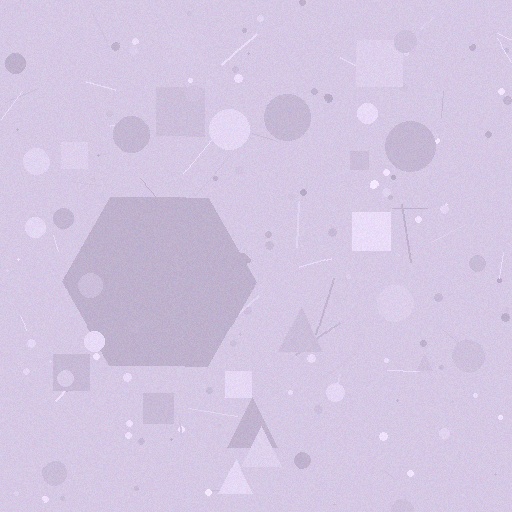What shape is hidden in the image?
A hexagon is hidden in the image.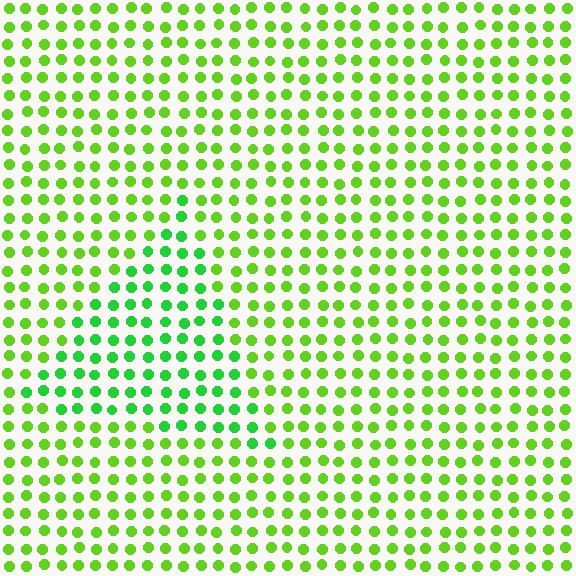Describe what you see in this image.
The image is filled with small lime elements in a uniform arrangement. A triangle-shaped region is visible where the elements are tinted to a slightly different hue, forming a subtle color boundary.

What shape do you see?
I see a triangle.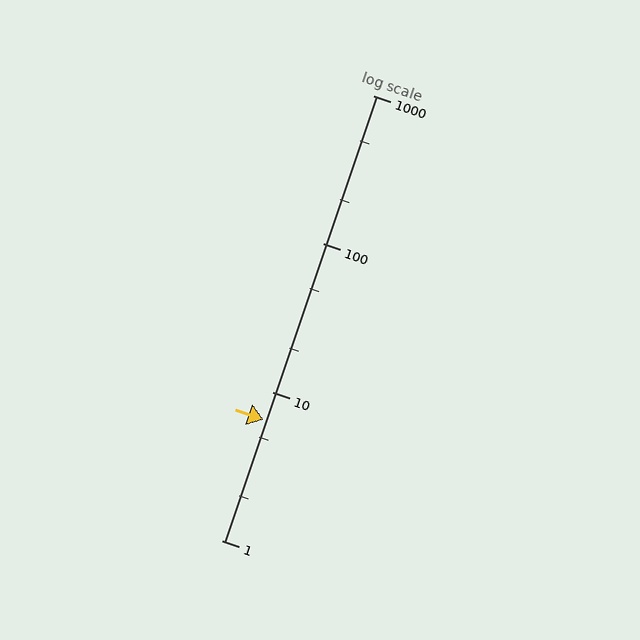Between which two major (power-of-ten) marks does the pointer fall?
The pointer is between 1 and 10.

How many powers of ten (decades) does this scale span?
The scale spans 3 decades, from 1 to 1000.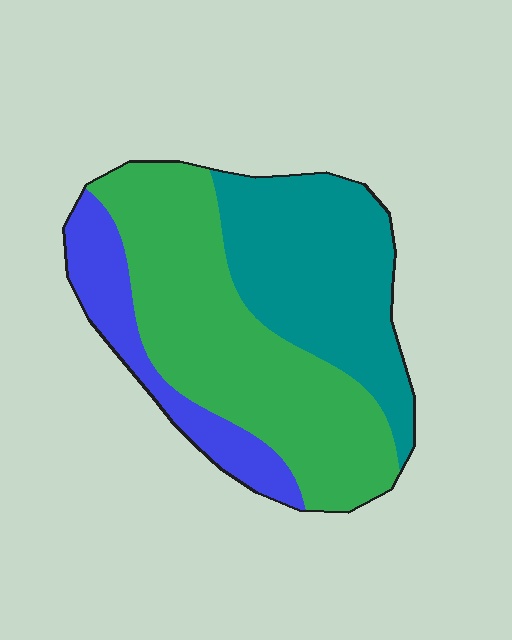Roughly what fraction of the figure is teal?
Teal covers about 35% of the figure.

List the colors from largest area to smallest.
From largest to smallest: green, teal, blue.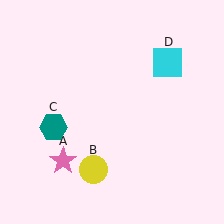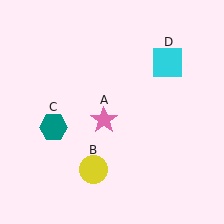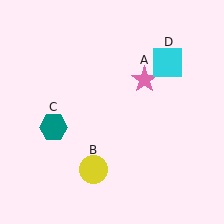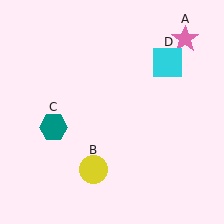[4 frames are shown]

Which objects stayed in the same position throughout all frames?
Yellow circle (object B) and teal hexagon (object C) and cyan square (object D) remained stationary.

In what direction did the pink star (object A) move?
The pink star (object A) moved up and to the right.